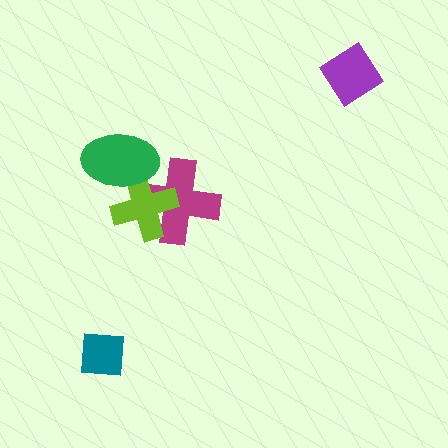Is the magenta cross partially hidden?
Yes, it is partially covered by another shape.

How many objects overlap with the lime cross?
2 objects overlap with the lime cross.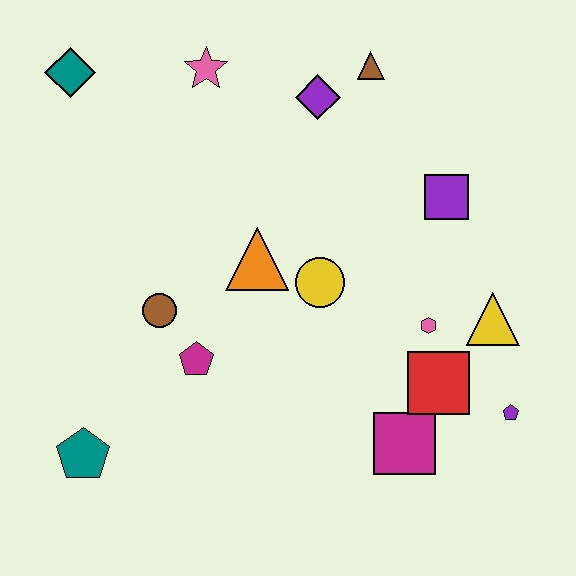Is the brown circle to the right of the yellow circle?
No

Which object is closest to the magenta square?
The red square is closest to the magenta square.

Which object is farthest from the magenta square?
The teal diamond is farthest from the magenta square.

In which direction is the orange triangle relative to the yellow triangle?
The orange triangle is to the left of the yellow triangle.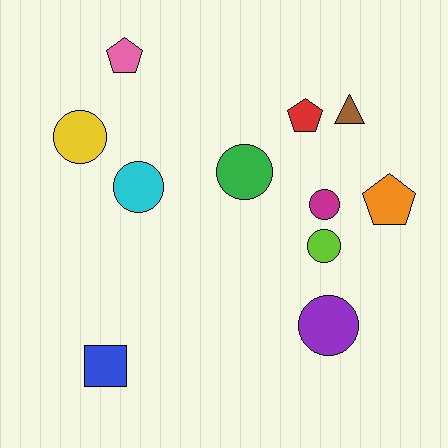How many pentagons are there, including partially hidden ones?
There are 3 pentagons.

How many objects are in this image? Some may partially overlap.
There are 11 objects.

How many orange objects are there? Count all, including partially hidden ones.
There is 1 orange object.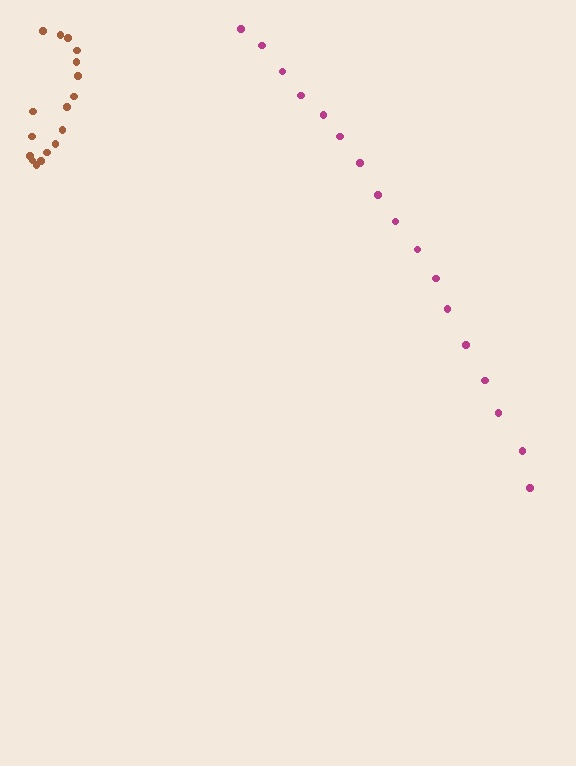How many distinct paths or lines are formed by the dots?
There are 2 distinct paths.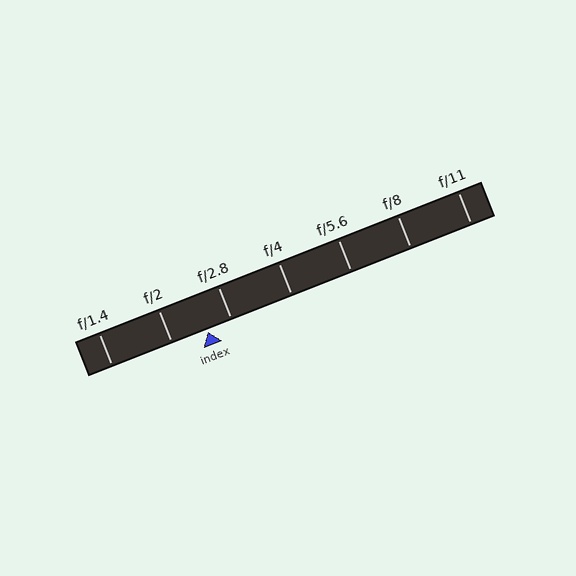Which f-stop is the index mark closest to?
The index mark is closest to f/2.8.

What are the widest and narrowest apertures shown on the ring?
The widest aperture shown is f/1.4 and the narrowest is f/11.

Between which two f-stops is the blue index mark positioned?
The index mark is between f/2 and f/2.8.